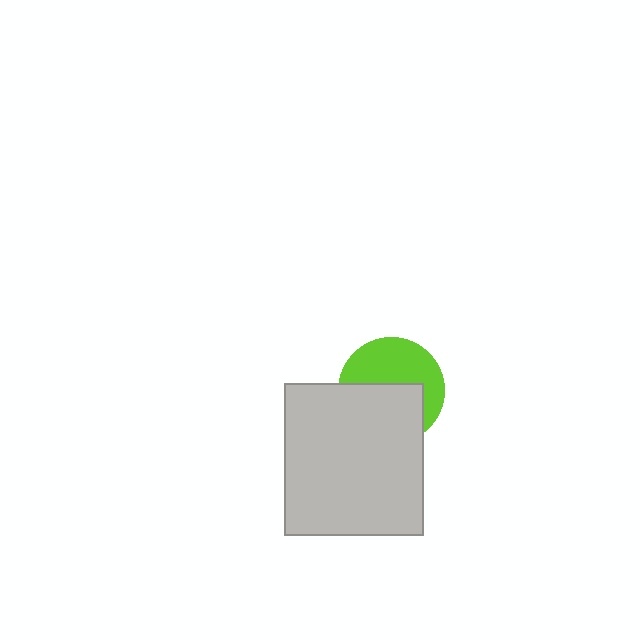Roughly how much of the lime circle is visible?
About half of it is visible (roughly 50%).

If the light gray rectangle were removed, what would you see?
You would see the complete lime circle.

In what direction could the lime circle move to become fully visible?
The lime circle could move up. That would shift it out from behind the light gray rectangle entirely.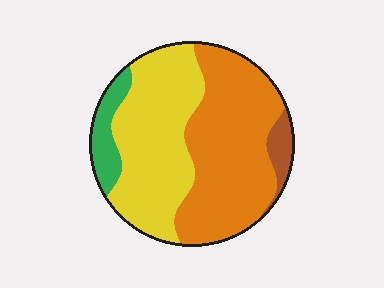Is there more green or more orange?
Orange.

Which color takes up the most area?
Orange, at roughly 45%.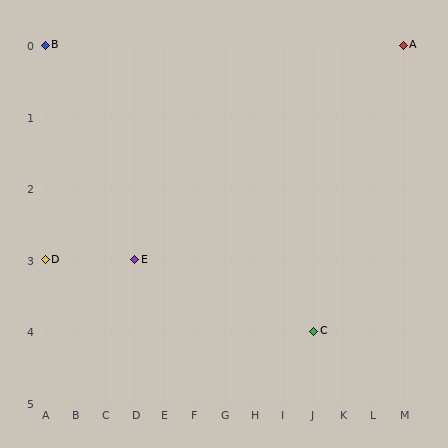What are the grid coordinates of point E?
Point E is at grid coordinates (D, 3).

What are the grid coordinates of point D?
Point D is at grid coordinates (A, 3).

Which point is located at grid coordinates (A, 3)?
Point D is at (A, 3).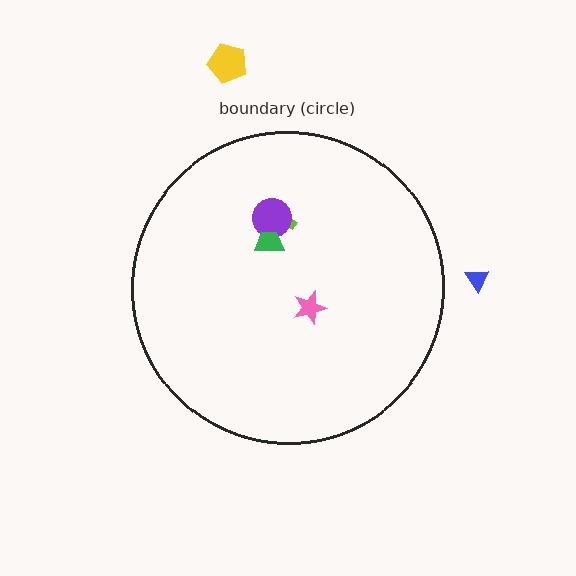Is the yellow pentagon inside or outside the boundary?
Outside.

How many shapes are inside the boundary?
4 inside, 2 outside.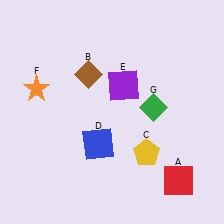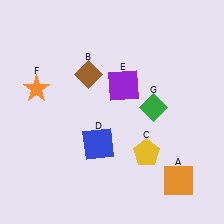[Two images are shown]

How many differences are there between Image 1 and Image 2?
There is 1 difference between the two images.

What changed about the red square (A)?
In Image 1, A is red. In Image 2, it changed to orange.